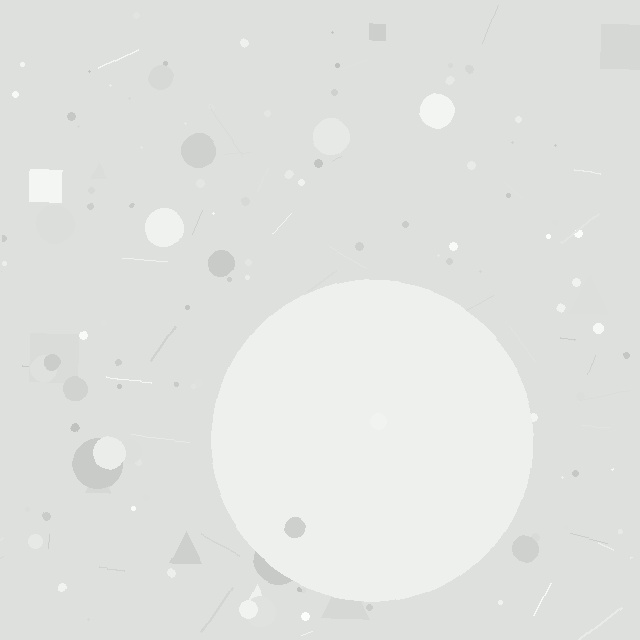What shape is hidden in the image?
A circle is hidden in the image.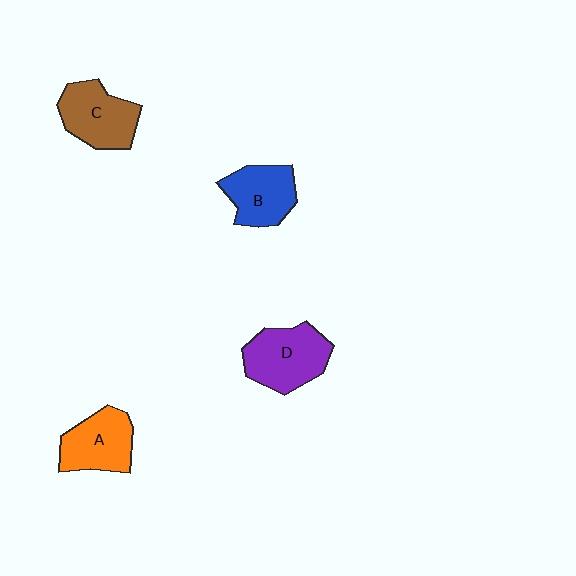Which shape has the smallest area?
Shape B (blue).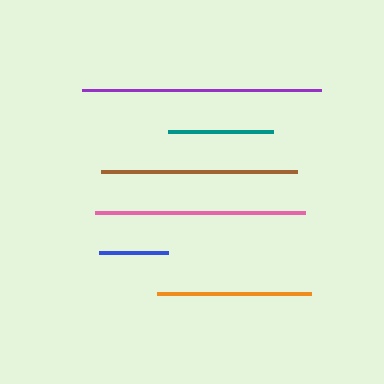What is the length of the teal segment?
The teal segment is approximately 105 pixels long.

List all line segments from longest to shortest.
From longest to shortest: purple, pink, brown, orange, teal, blue.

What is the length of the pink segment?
The pink segment is approximately 211 pixels long.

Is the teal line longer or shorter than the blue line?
The teal line is longer than the blue line.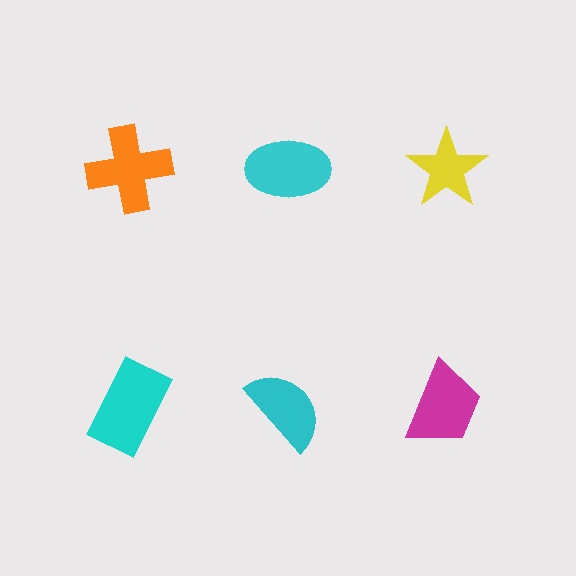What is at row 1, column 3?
A yellow star.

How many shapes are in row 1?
3 shapes.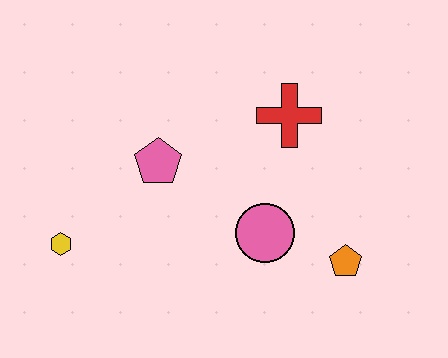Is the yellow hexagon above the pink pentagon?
No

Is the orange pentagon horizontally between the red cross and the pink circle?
No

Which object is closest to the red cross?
The pink circle is closest to the red cross.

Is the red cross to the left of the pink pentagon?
No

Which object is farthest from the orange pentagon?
The yellow hexagon is farthest from the orange pentagon.